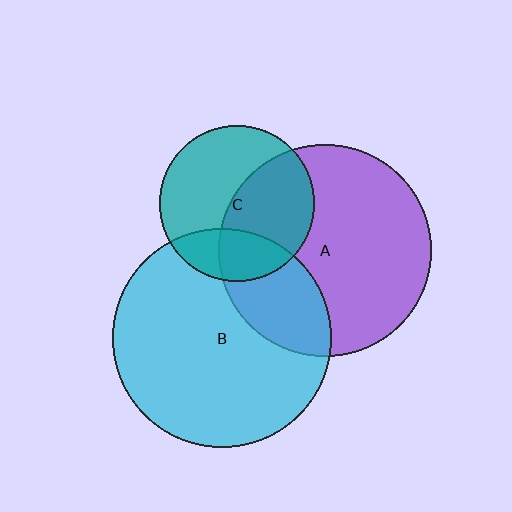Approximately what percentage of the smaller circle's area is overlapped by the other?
Approximately 45%.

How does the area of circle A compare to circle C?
Approximately 1.9 times.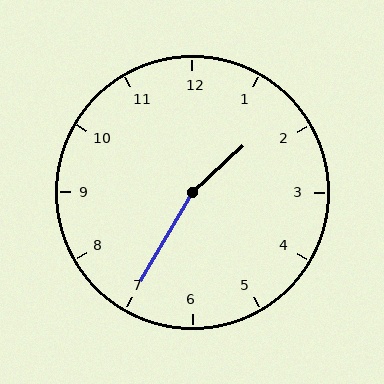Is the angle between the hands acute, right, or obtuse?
It is obtuse.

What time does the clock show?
1:35.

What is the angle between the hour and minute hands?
Approximately 162 degrees.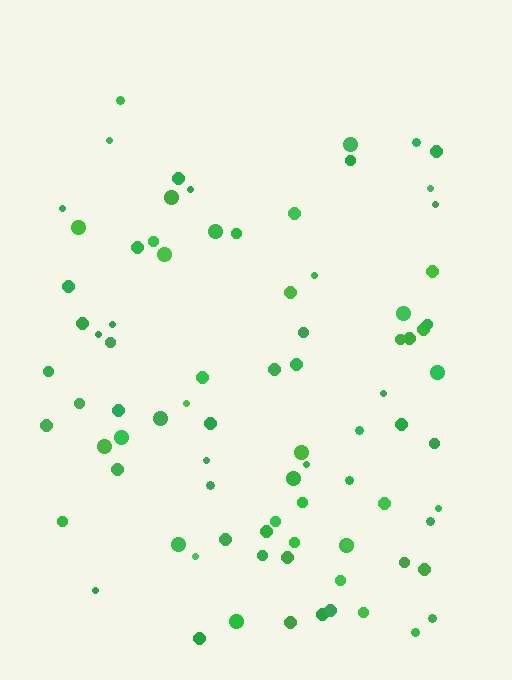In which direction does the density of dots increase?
From top to bottom, with the bottom side densest.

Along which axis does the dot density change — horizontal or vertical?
Vertical.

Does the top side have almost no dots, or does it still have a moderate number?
Still a moderate number, just noticeably fewer than the bottom.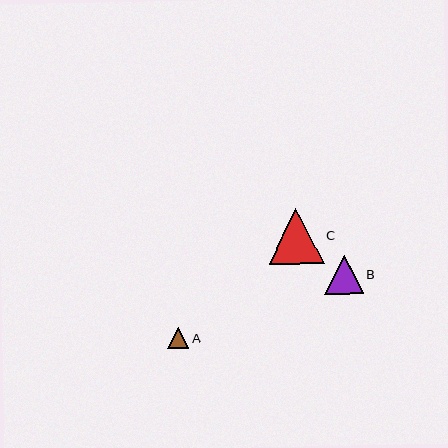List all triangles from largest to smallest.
From largest to smallest: C, B, A.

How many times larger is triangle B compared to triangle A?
Triangle B is approximately 1.8 times the size of triangle A.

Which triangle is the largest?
Triangle C is the largest with a size of approximately 55 pixels.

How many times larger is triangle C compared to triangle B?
Triangle C is approximately 1.4 times the size of triangle B.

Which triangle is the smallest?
Triangle A is the smallest with a size of approximately 21 pixels.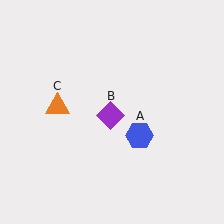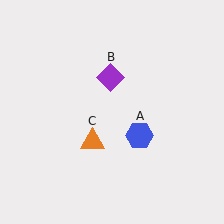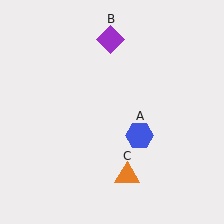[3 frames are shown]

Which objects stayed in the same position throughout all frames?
Blue hexagon (object A) remained stationary.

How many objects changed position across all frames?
2 objects changed position: purple diamond (object B), orange triangle (object C).